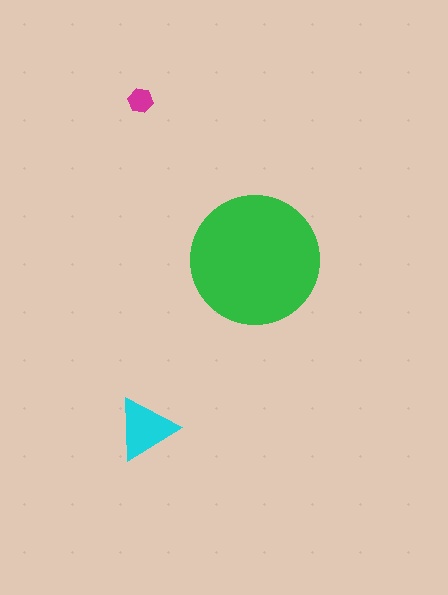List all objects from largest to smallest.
The green circle, the cyan triangle, the magenta hexagon.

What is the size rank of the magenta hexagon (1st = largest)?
3rd.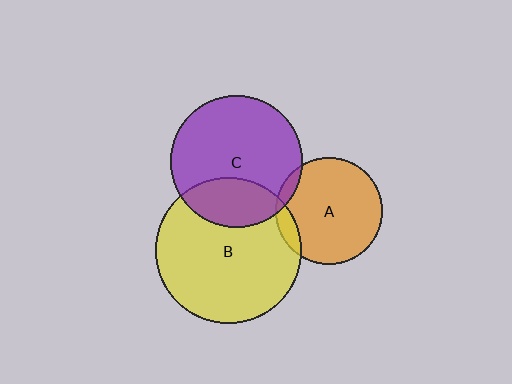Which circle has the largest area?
Circle B (yellow).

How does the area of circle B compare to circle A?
Approximately 1.9 times.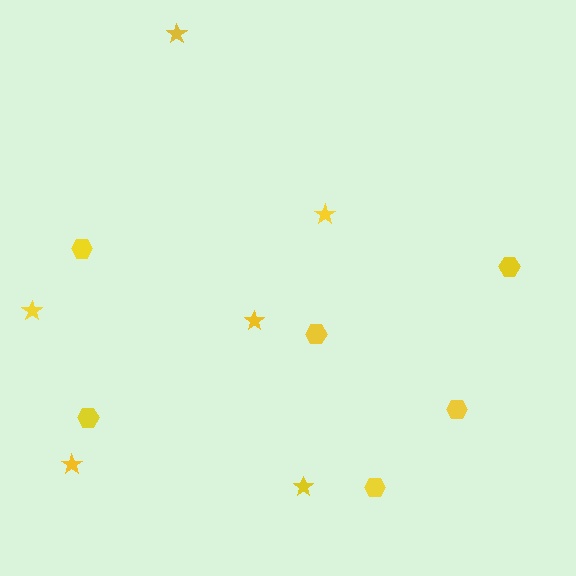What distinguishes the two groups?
There are 2 groups: one group of stars (6) and one group of hexagons (6).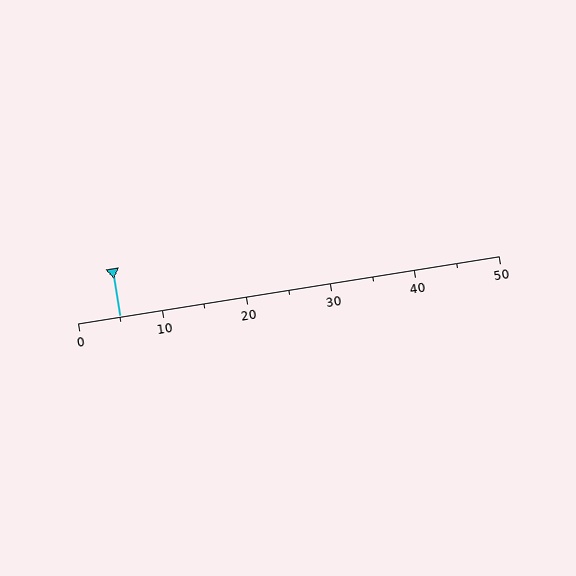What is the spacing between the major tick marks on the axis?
The major ticks are spaced 10 apart.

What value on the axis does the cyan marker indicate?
The marker indicates approximately 5.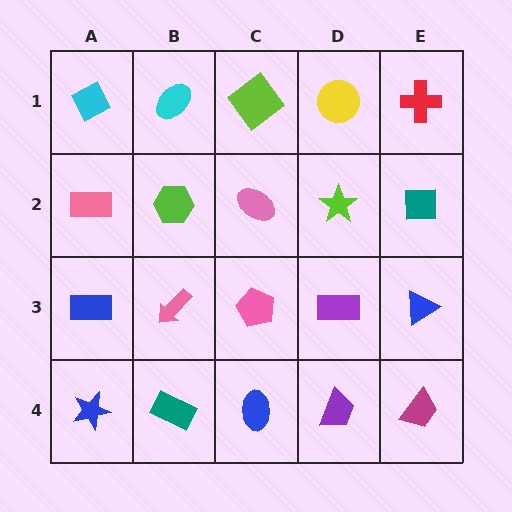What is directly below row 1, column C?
A pink ellipse.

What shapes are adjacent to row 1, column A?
A pink rectangle (row 2, column A), a cyan ellipse (row 1, column B).